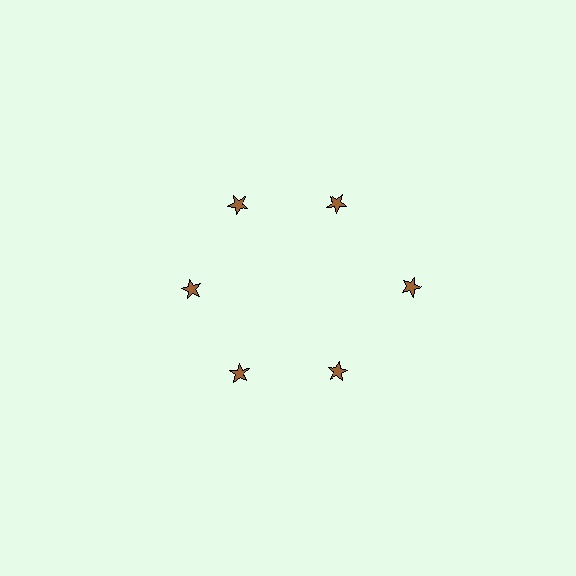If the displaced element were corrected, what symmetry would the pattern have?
It would have 6-fold rotational symmetry — the pattern would map onto itself every 60 degrees.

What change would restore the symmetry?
The symmetry would be restored by moving it inward, back onto the ring so that all 6 stars sit at equal angles and equal distance from the center.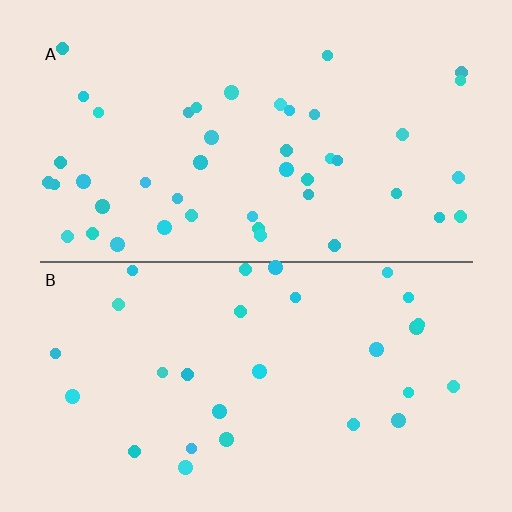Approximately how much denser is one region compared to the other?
Approximately 1.6× — region A over region B.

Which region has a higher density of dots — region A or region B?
A (the top).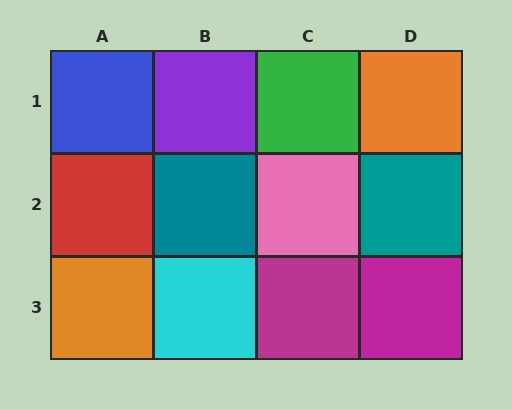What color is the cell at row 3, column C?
Magenta.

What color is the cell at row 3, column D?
Magenta.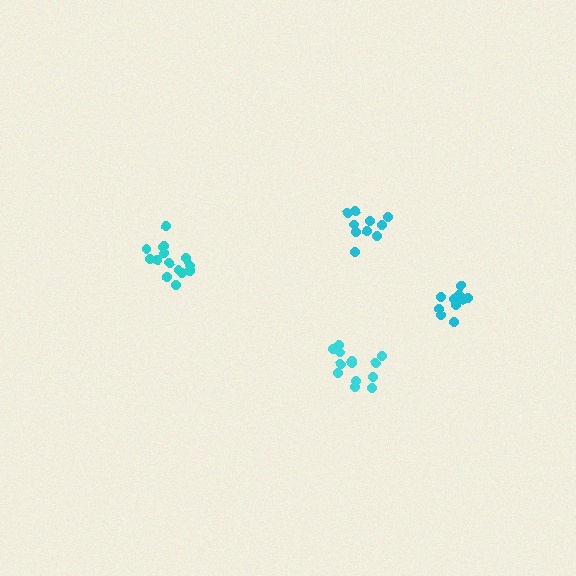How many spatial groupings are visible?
There are 4 spatial groupings.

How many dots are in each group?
Group 1: 10 dots, Group 2: 10 dots, Group 3: 13 dots, Group 4: 16 dots (49 total).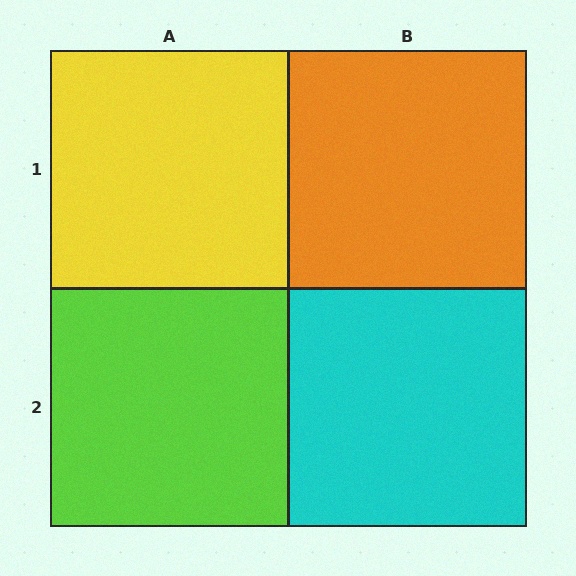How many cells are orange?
1 cell is orange.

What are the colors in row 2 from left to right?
Lime, cyan.